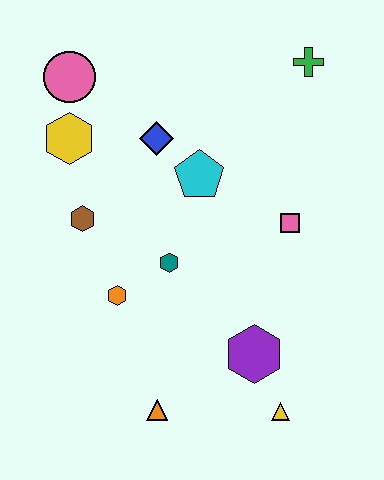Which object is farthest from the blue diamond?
The yellow triangle is farthest from the blue diamond.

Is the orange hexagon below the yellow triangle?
No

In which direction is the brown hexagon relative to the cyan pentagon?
The brown hexagon is to the left of the cyan pentagon.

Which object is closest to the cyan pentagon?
The blue diamond is closest to the cyan pentagon.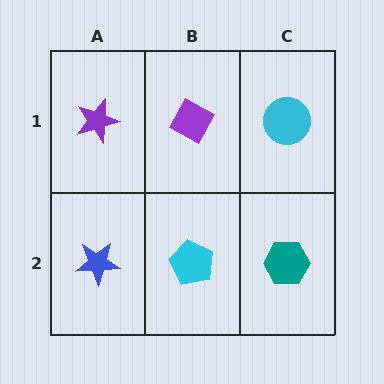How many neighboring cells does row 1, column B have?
3.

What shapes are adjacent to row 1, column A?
A blue star (row 2, column A), a purple diamond (row 1, column B).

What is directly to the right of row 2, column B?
A teal hexagon.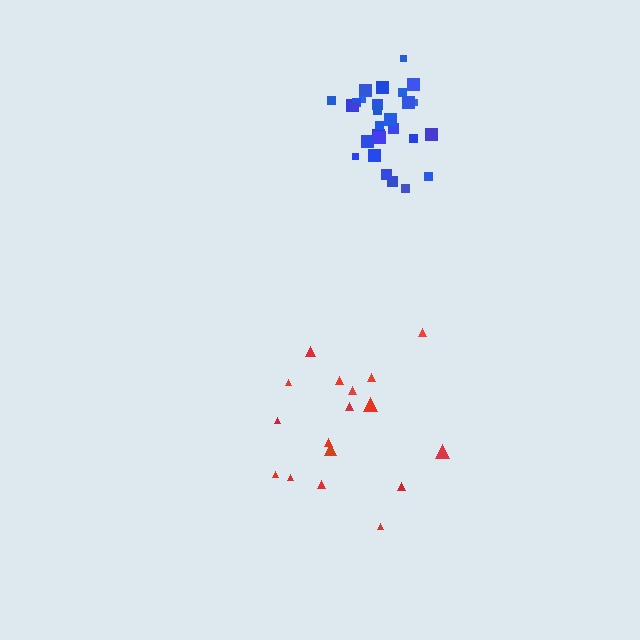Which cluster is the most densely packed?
Blue.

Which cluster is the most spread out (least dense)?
Red.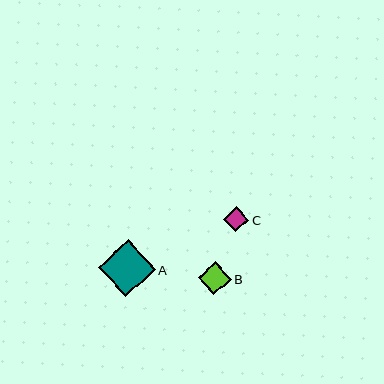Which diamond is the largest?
Diamond A is the largest with a size of approximately 57 pixels.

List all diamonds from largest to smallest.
From largest to smallest: A, B, C.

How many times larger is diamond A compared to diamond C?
Diamond A is approximately 2.3 times the size of diamond C.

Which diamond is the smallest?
Diamond C is the smallest with a size of approximately 25 pixels.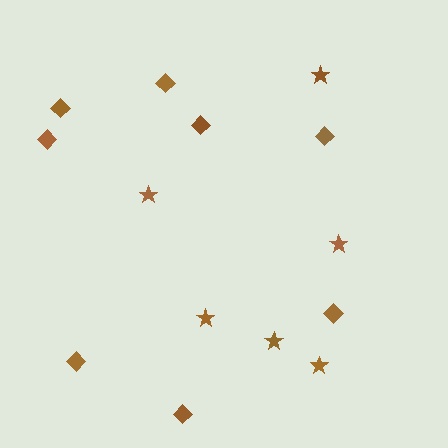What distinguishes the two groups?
There are 2 groups: one group of stars (6) and one group of diamonds (8).